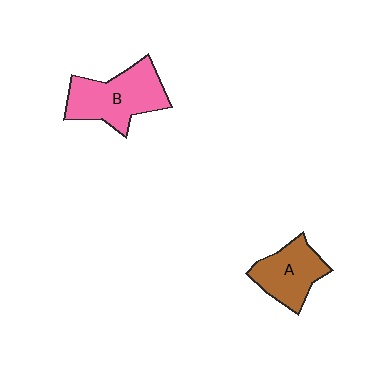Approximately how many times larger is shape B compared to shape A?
Approximately 1.4 times.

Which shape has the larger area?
Shape B (pink).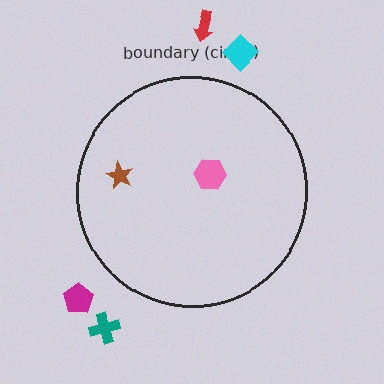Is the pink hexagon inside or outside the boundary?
Inside.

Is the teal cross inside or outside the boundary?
Outside.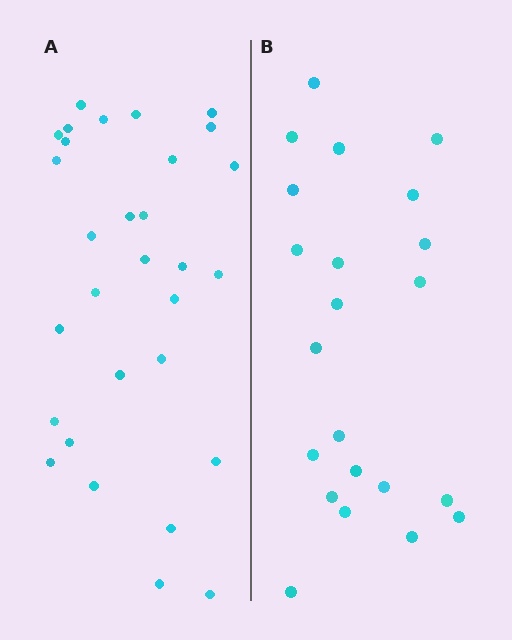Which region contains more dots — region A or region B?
Region A (the left region) has more dots.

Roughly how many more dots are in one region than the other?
Region A has roughly 8 or so more dots than region B.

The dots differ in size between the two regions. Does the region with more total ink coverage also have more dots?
No. Region B has more total ink coverage because its dots are larger, but region A actually contains more individual dots. Total area can be misleading — the number of items is what matters here.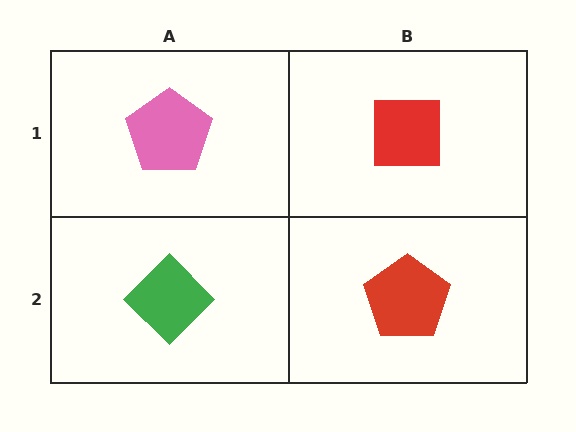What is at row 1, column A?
A pink pentagon.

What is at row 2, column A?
A green diamond.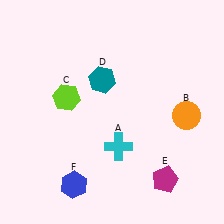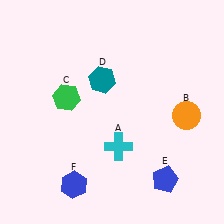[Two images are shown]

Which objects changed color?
C changed from lime to green. E changed from magenta to blue.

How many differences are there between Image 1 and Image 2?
There are 2 differences between the two images.